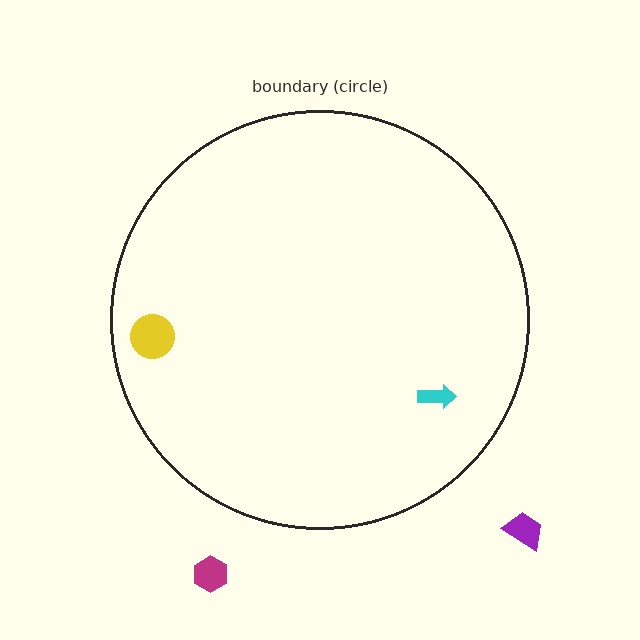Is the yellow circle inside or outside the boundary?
Inside.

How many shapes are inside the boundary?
2 inside, 2 outside.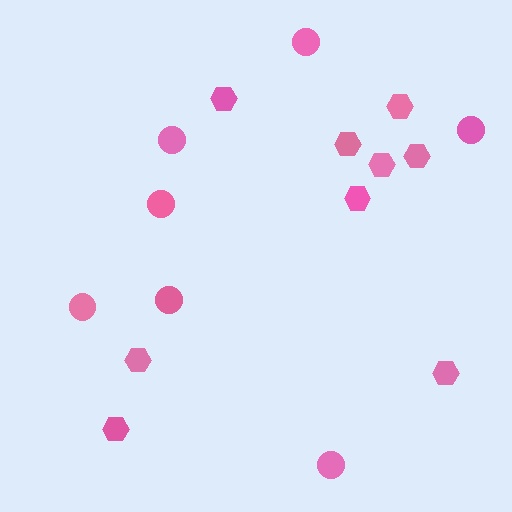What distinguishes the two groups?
There are 2 groups: one group of circles (7) and one group of hexagons (9).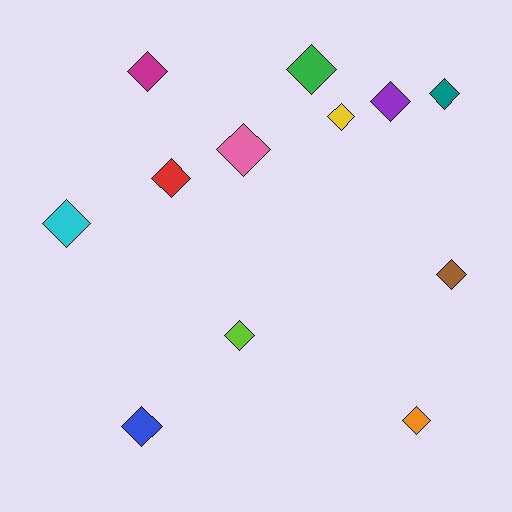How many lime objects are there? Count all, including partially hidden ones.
There is 1 lime object.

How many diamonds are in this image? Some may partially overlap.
There are 12 diamonds.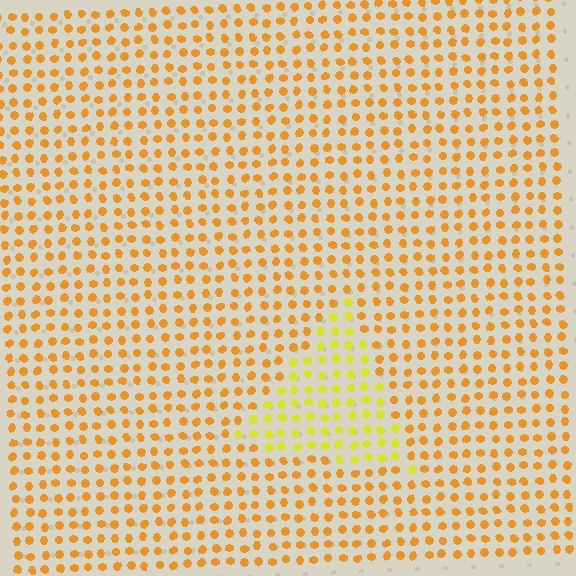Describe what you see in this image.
The image is filled with small orange elements in a uniform arrangement. A triangle-shaped region is visible where the elements are tinted to a slightly different hue, forming a subtle color boundary.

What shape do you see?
I see a triangle.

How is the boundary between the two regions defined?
The boundary is defined purely by a slight shift in hue (about 31 degrees). Spacing, size, and orientation are identical on both sides.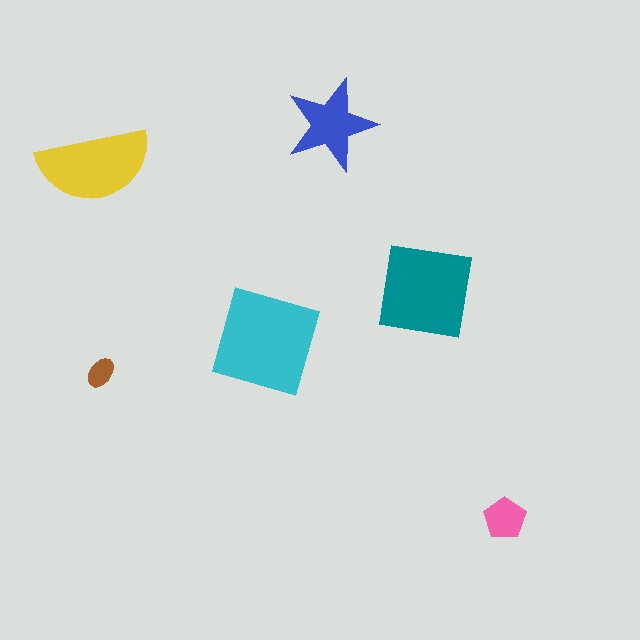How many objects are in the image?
There are 6 objects in the image.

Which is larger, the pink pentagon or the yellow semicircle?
The yellow semicircle.